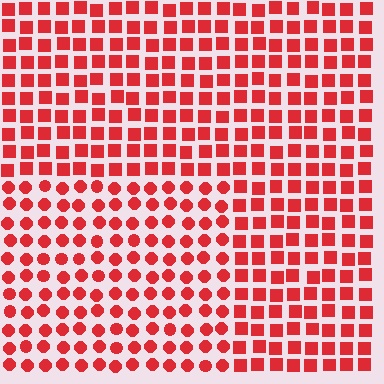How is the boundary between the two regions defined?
The boundary is defined by a change in element shape: circles inside vs. squares outside. All elements share the same color and spacing.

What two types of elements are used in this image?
The image uses circles inside the rectangle region and squares outside it.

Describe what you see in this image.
The image is filled with small red elements arranged in a uniform grid. A rectangle-shaped region contains circles, while the surrounding area contains squares. The boundary is defined purely by the change in element shape.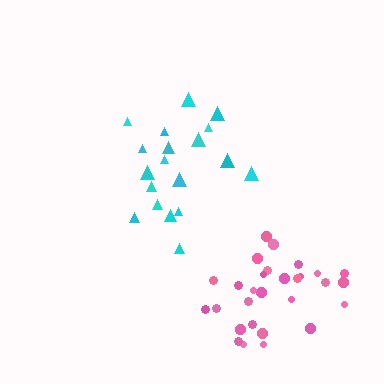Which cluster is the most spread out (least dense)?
Cyan.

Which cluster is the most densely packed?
Pink.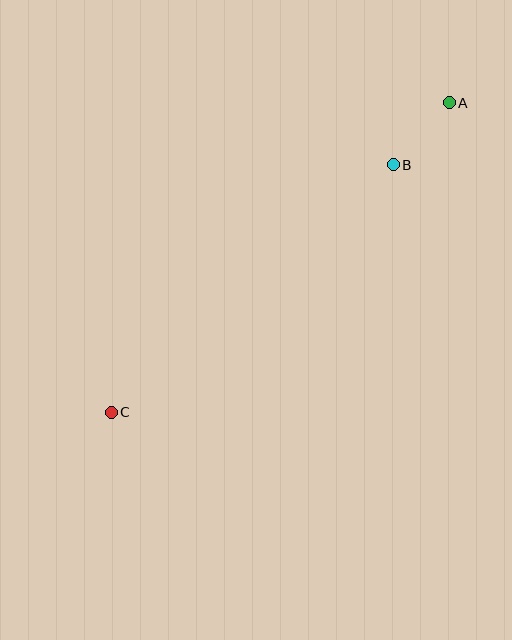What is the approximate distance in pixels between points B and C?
The distance between B and C is approximately 375 pixels.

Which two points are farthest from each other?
Points A and C are farthest from each other.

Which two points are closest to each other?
Points A and B are closest to each other.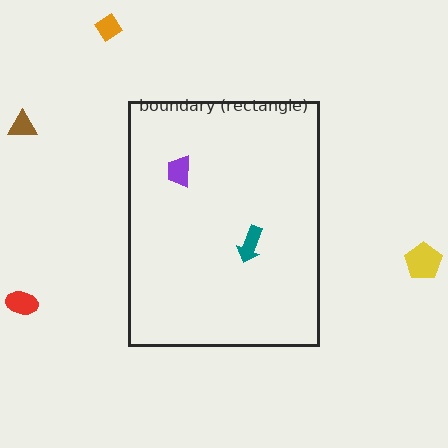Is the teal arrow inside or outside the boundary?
Inside.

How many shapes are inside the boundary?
2 inside, 4 outside.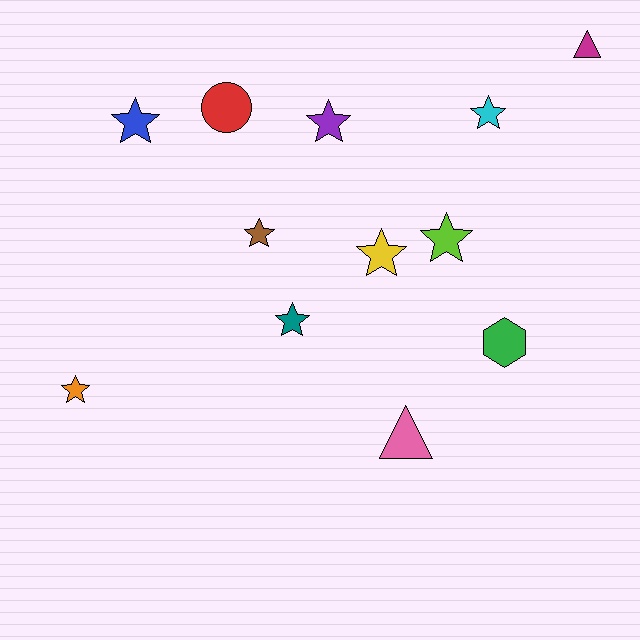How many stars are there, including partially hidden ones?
There are 8 stars.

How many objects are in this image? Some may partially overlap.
There are 12 objects.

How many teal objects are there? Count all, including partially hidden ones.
There is 1 teal object.